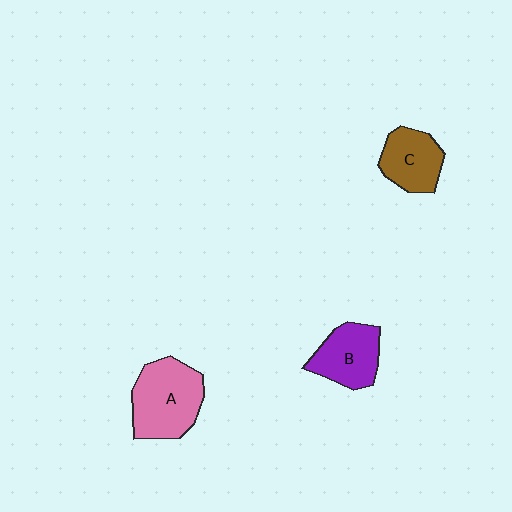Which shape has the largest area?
Shape A (pink).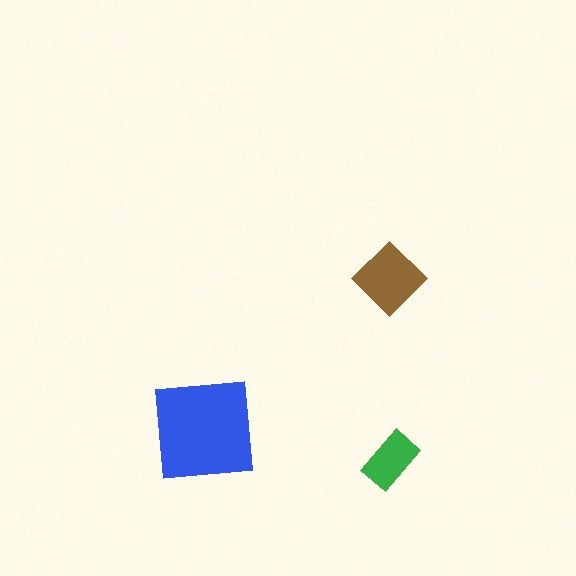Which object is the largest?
The blue square.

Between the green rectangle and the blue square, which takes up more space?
The blue square.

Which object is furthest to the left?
The blue square is leftmost.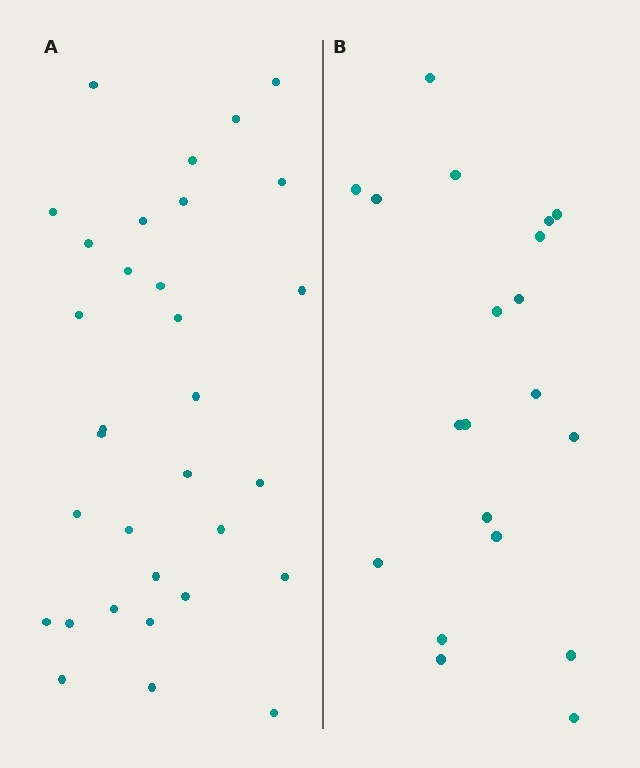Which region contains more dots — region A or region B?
Region A (the left region) has more dots.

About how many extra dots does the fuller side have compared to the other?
Region A has roughly 12 or so more dots than region B.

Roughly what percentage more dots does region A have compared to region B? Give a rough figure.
About 60% more.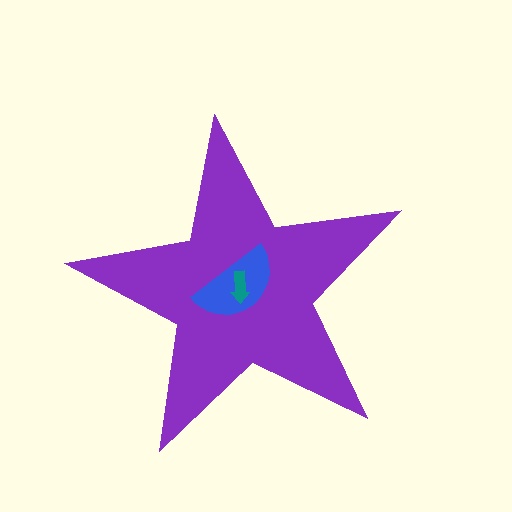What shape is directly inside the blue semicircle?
The teal arrow.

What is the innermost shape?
The teal arrow.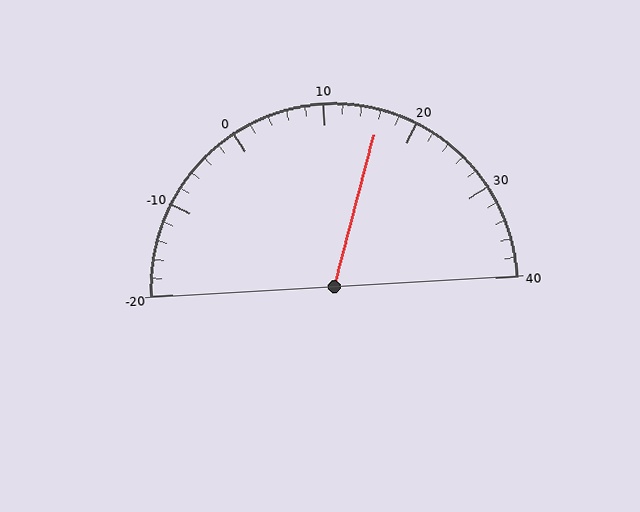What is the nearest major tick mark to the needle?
The nearest major tick mark is 20.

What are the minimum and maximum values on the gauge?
The gauge ranges from -20 to 40.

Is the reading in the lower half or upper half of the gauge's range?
The reading is in the upper half of the range (-20 to 40).